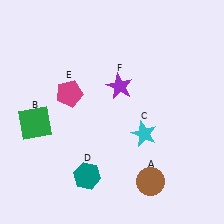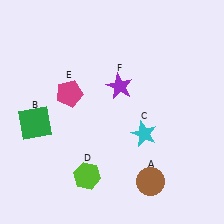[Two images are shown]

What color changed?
The hexagon (D) changed from teal in Image 1 to lime in Image 2.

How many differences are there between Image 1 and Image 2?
There is 1 difference between the two images.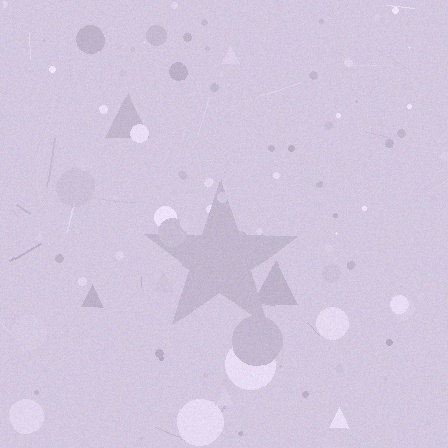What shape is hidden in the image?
A star is hidden in the image.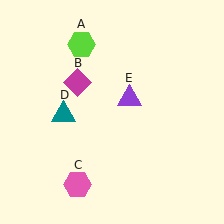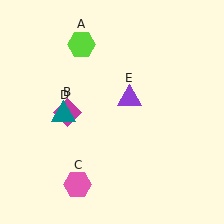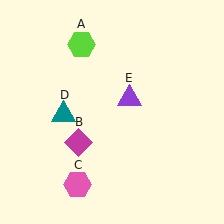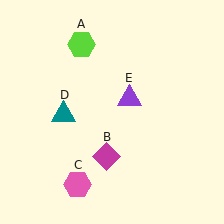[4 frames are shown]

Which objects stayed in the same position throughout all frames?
Lime hexagon (object A) and pink hexagon (object C) and teal triangle (object D) and purple triangle (object E) remained stationary.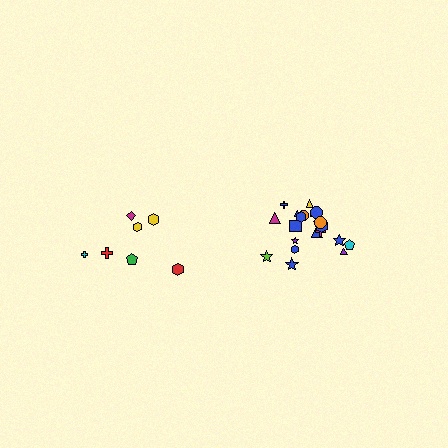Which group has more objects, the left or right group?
The right group.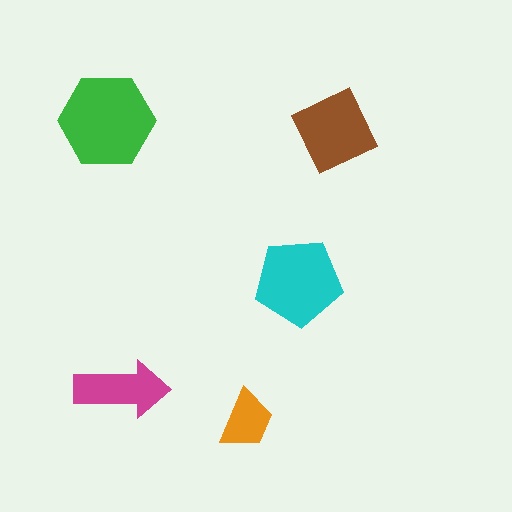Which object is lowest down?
The orange trapezoid is bottommost.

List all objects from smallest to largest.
The orange trapezoid, the magenta arrow, the brown diamond, the cyan pentagon, the green hexagon.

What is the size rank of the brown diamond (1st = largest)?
3rd.